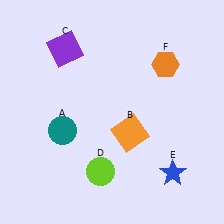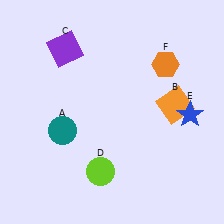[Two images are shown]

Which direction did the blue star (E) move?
The blue star (E) moved up.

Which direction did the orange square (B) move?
The orange square (B) moved right.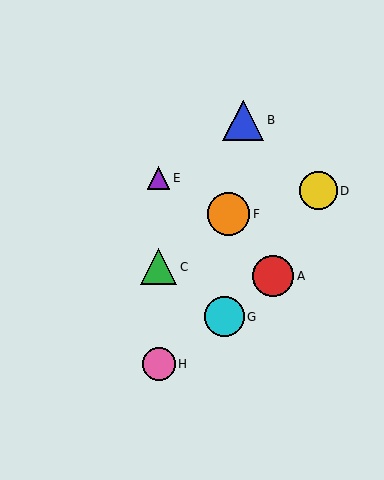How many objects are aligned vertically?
3 objects (C, E, H) are aligned vertically.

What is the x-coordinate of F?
Object F is at x≈229.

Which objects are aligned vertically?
Objects C, E, H are aligned vertically.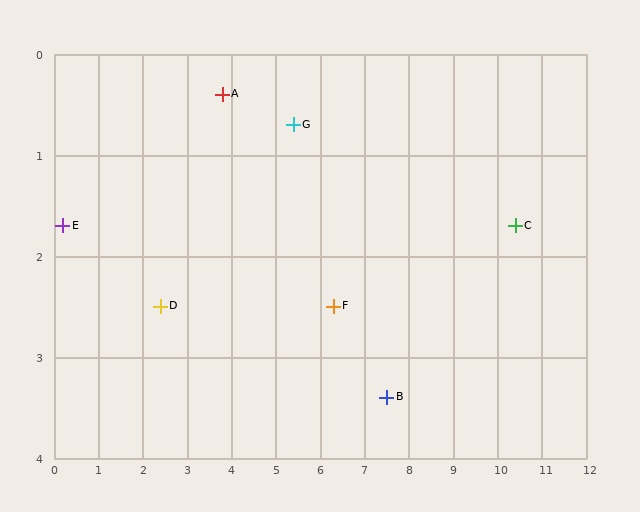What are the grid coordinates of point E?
Point E is at approximately (0.2, 1.7).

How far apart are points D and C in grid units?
Points D and C are about 8.0 grid units apart.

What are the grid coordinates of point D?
Point D is at approximately (2.4, 2.5).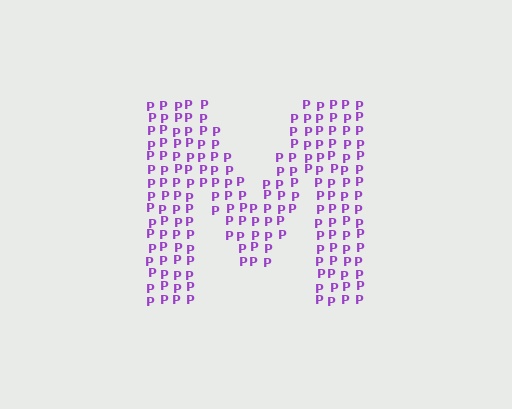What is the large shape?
The large shape is the letter M.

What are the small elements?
The small elements are letter P's.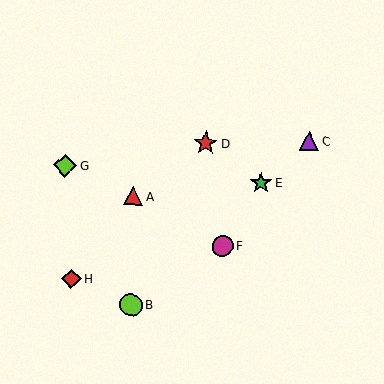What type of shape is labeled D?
Shape D is a red star.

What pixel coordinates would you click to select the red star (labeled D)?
Click at (206, 143) to select the red star D.